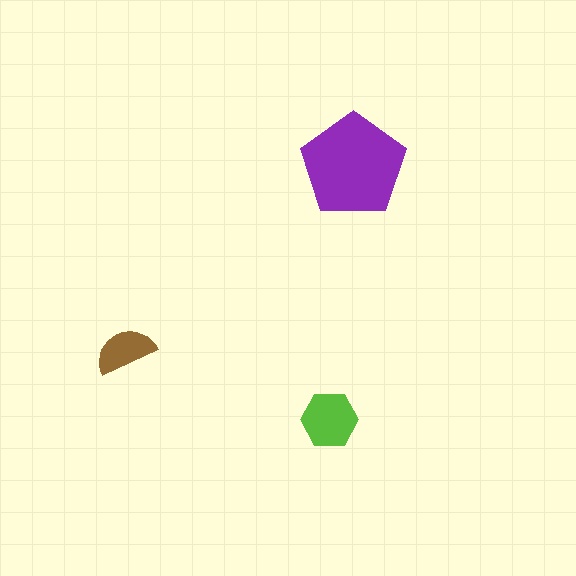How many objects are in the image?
There are 3 objects in the image.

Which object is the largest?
The purple pentagon.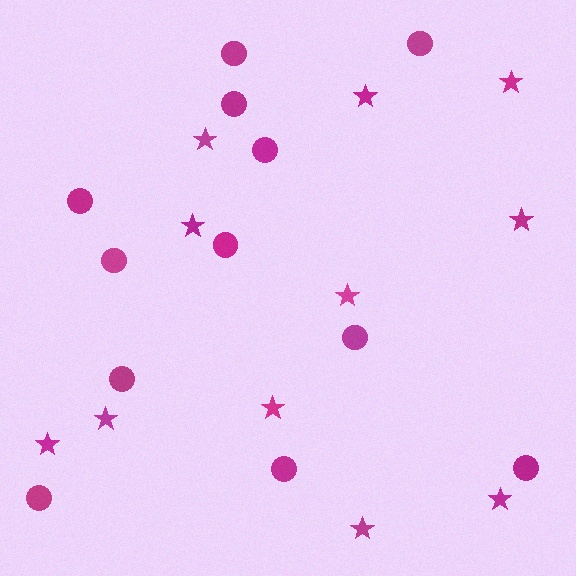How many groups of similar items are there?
There are 2 groups: one group of stars (11) and one group of circles (12).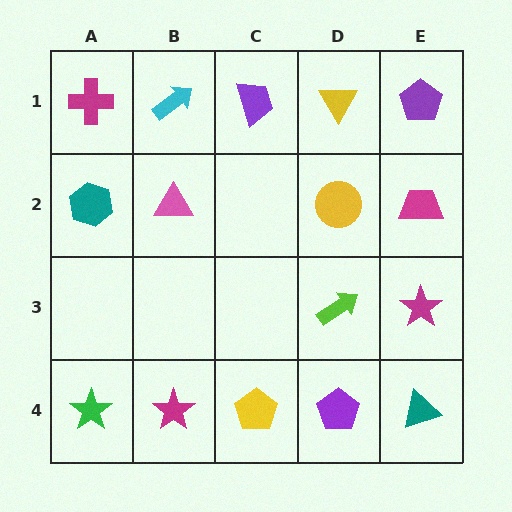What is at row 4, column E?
A teal triangle.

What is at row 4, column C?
A yellow pentagon.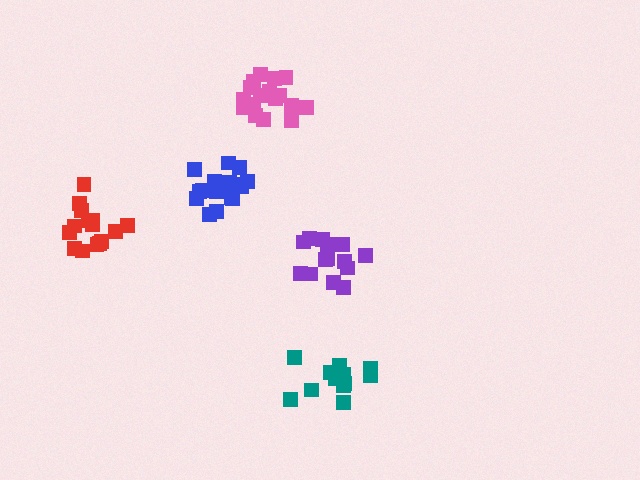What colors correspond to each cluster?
The clusters are colored: teal, blue, red, purple, pink.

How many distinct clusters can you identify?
There are 5 distinct clusters.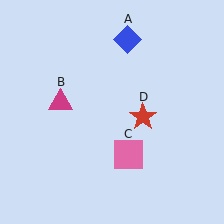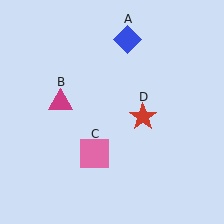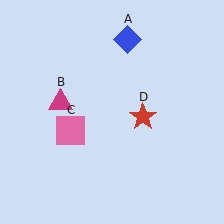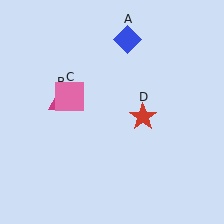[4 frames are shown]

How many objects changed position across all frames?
1 object changed position: pink square (object C).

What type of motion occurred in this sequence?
The pink square (object C) rotated clockwise around the center of the scene.